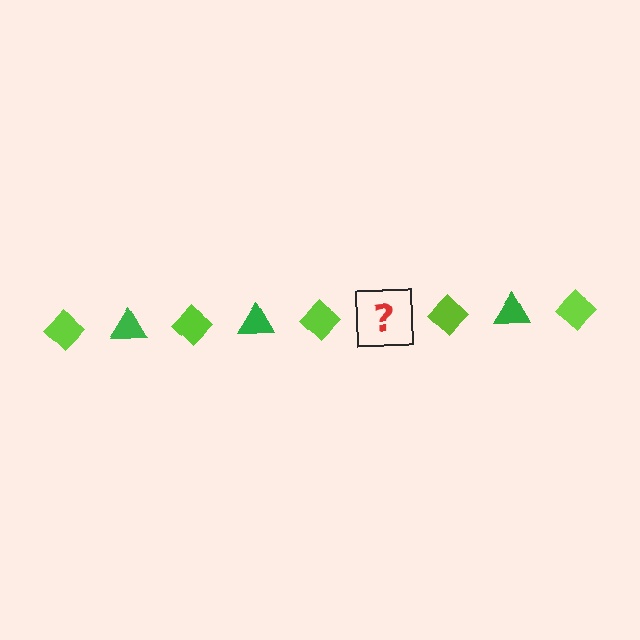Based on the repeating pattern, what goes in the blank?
The blank should be a green triangle.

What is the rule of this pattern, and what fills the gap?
The rule is that the pattern alternates between lime diamond and green triangle. The gap should be filled with a green triangle.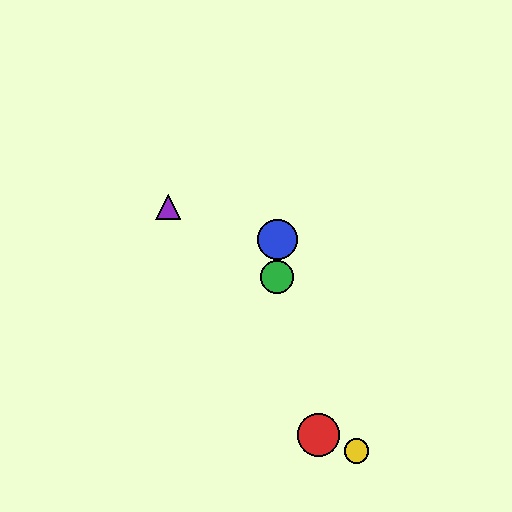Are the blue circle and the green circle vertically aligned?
Yes, both are at x≈277.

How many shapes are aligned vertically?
2 shapes (the blue circle, the green circle) are aligned vertically.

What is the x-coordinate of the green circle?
The green circle is at x≈277.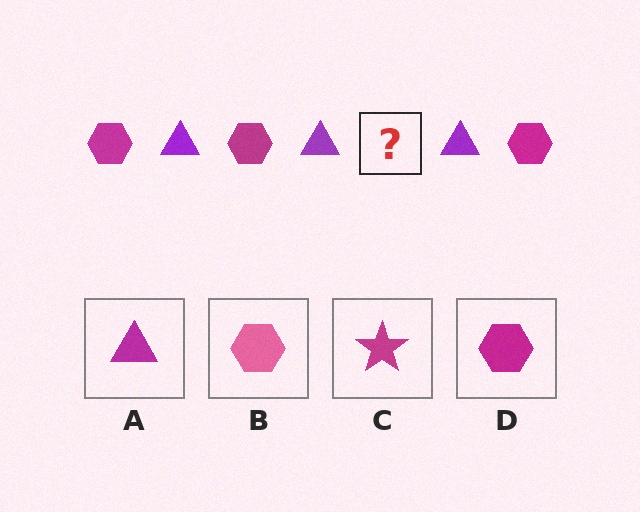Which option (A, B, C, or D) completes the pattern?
D.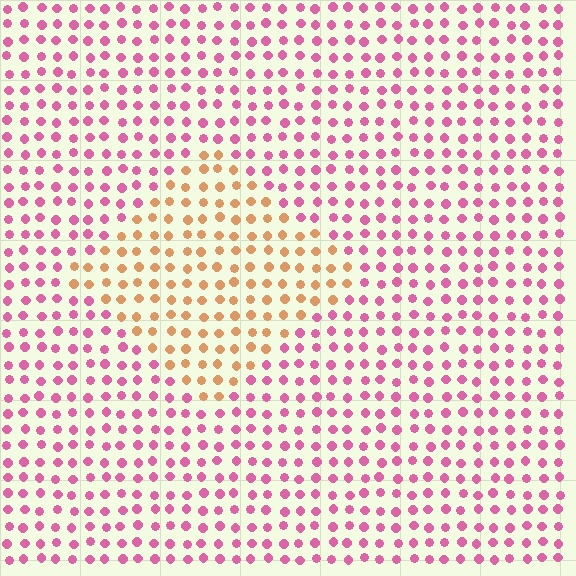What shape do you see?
I see a diamond.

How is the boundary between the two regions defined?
The boundary is defined purely by a slight shift in hue (about 60 degrees). Spacing, size, and orientation are identical on both sides.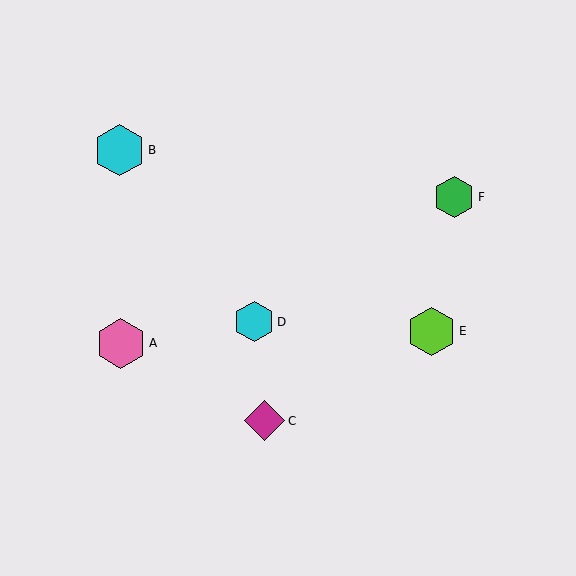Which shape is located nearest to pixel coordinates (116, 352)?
The pink hexagon (labeled A) at (121, 344) is nearest to that location.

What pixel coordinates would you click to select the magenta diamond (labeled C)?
Click at (265, 421) to select the magenta diamond C.